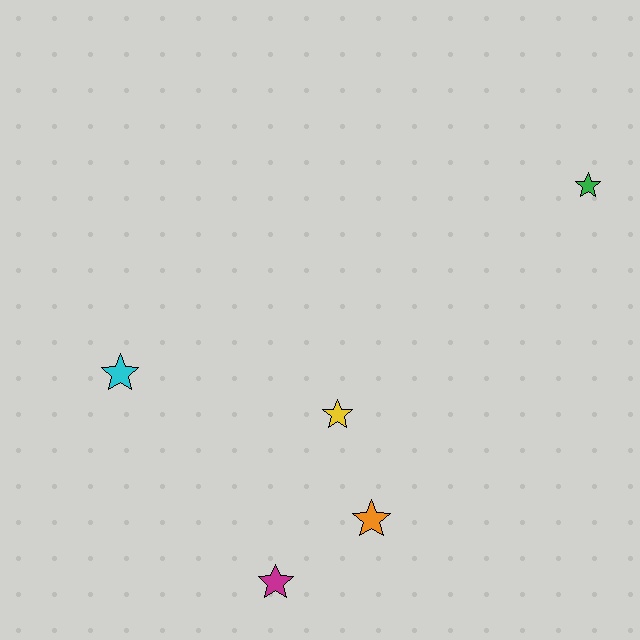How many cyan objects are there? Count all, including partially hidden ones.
There is 1 cyan object.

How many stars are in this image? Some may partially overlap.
There are 5 stars.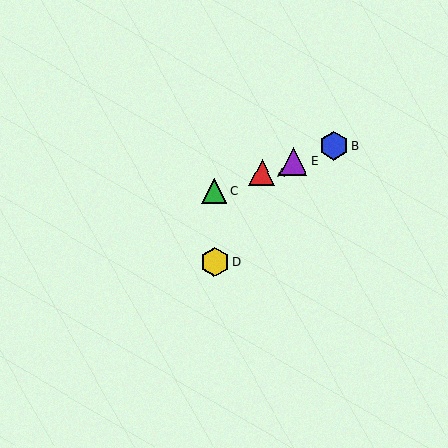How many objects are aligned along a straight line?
4 objects (A, B, C, E) are aligned along a straight line.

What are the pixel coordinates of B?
Object B is at (334, 146).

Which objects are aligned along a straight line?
Objects A, B, C, E are aligned along a straight line.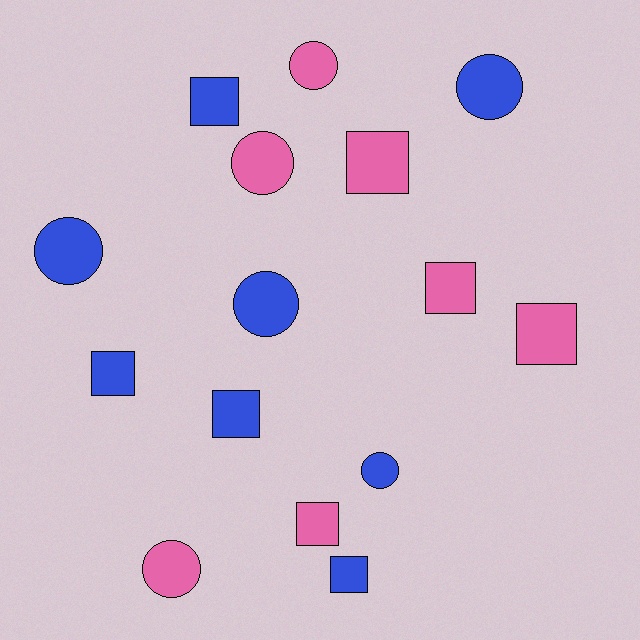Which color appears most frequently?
Blue, with 8 objects.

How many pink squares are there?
There are 4 pink squares.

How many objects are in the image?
There are 15 objects.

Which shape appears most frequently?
Square, with 8 objects.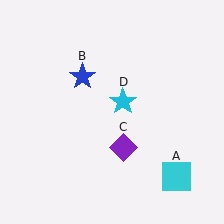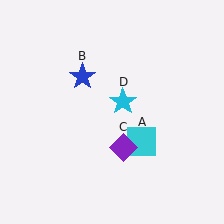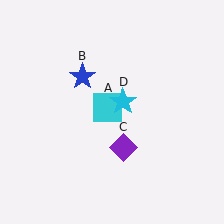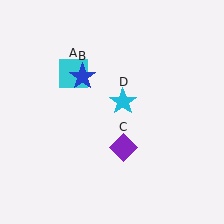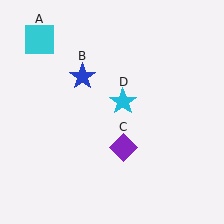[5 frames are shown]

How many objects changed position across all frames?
1 object changed position: cyan square (object A).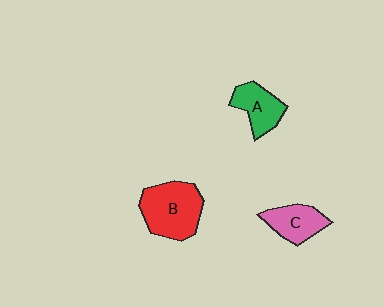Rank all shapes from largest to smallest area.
From largest to smallest: B (red), A (green), C (pink).